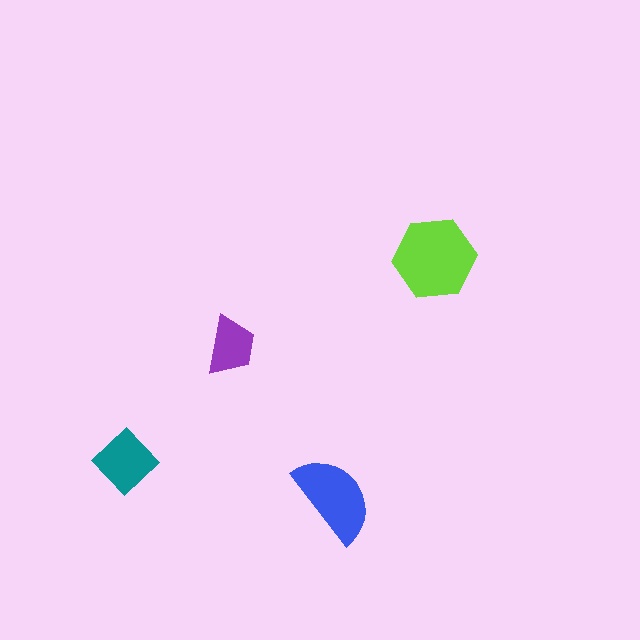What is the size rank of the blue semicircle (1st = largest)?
2nd.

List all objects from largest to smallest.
The lime hexagon, the blue semicircle, the teal diamond, the purple trapezoid.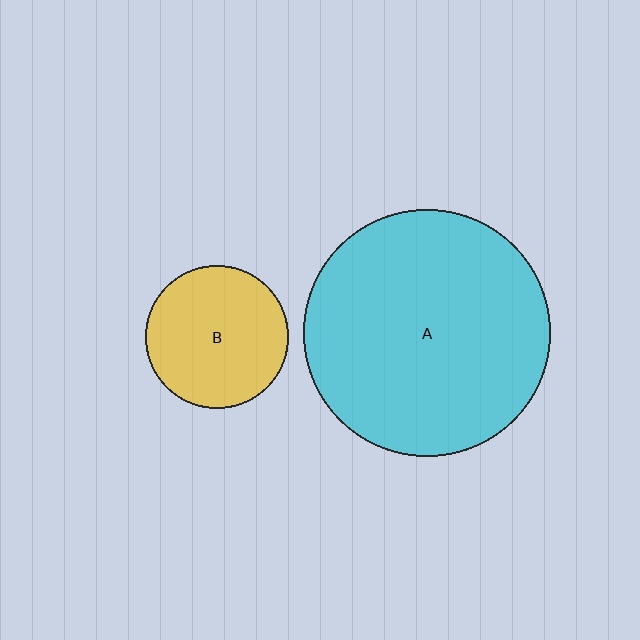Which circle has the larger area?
Circle A (cyan).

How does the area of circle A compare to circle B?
Approximately 3.0 times.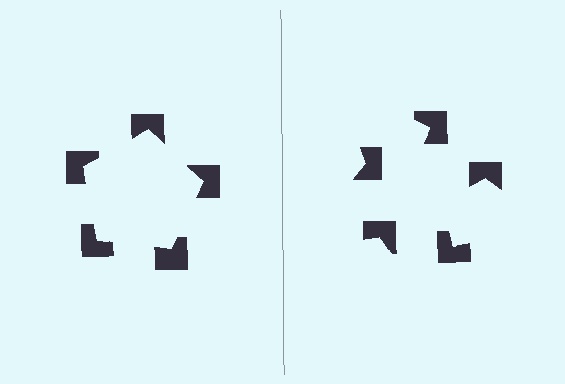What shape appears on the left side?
An illusory pentagon.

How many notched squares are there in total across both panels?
10 — 5 on each side.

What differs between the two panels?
The notched squares are positioned identically on both sides; only the wedge orientations differ. On the left they align to a pentagon; on the right they are misaligned.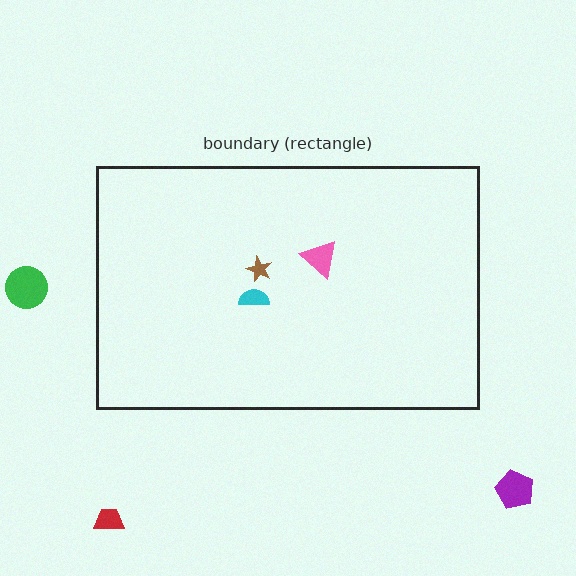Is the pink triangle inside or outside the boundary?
Inside.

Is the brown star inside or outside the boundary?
Inside.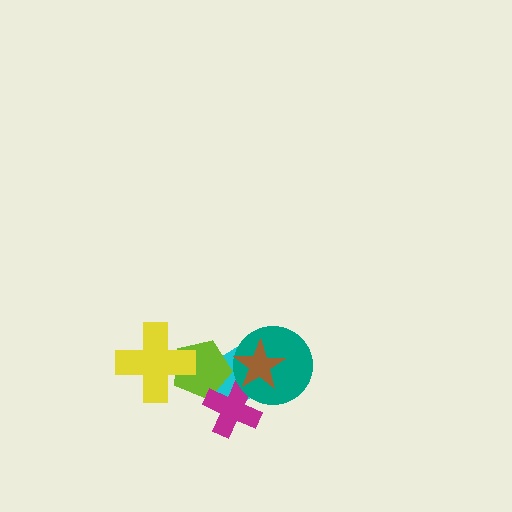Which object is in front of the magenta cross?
The teal circle is in front of the magenta cross.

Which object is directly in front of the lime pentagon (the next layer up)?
The magenta cross is directly in front of the lime pentagon.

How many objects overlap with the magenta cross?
3 objects overlap with the magenta cross.